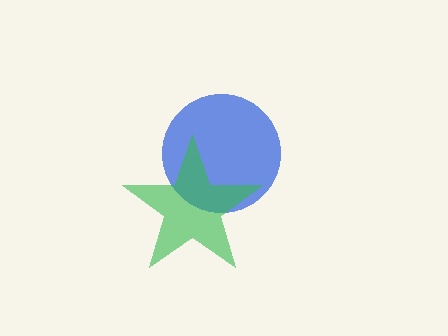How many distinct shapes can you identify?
There are 2 distinct shapes: a blue circle, a green star.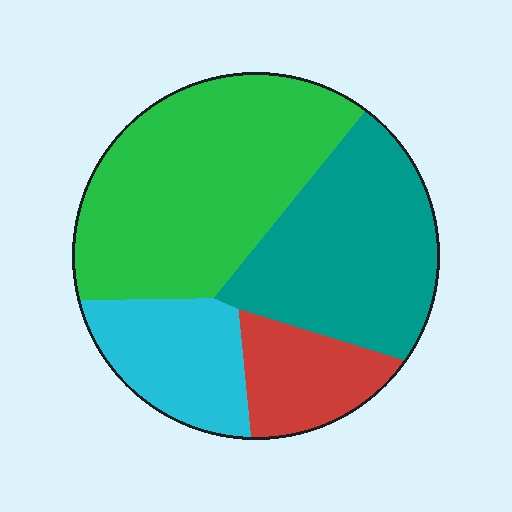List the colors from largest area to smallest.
From largest to smallest: green, teal, cyan, red.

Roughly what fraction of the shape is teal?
Teal takes up between a quarter and a half of the shape.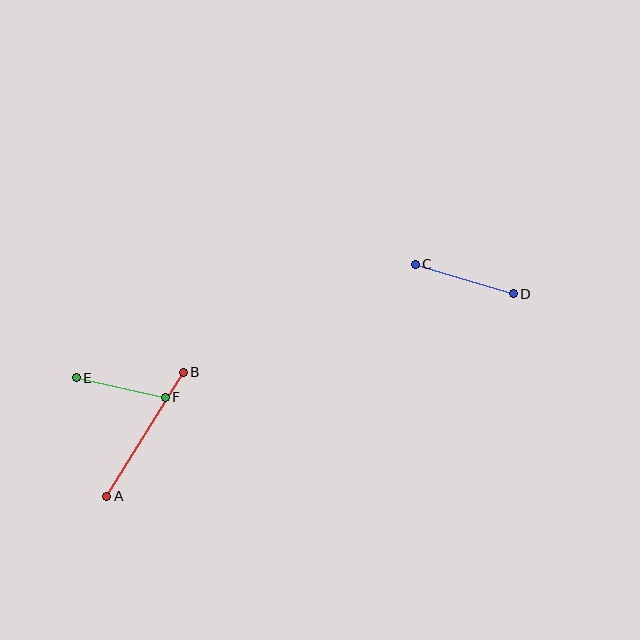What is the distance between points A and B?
The distance is approximately 145 pixels.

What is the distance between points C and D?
The distance is approximately 102 pixels.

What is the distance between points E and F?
The distance is approximately 91 pixels.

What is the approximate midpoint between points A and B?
The midpoint is at approximately (145, 434) pixels.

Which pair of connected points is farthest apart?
Points A and B are farthest apart.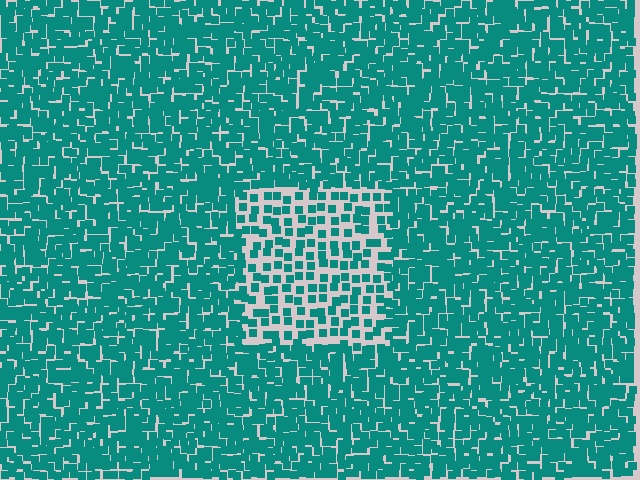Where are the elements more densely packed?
The elements are more densely packed outside the rectangle boundary.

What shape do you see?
I see a rectangle.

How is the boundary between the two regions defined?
The boundary is defined by a change in element density (approximately 2.1x ratio). All elements are the same color, size, and shape.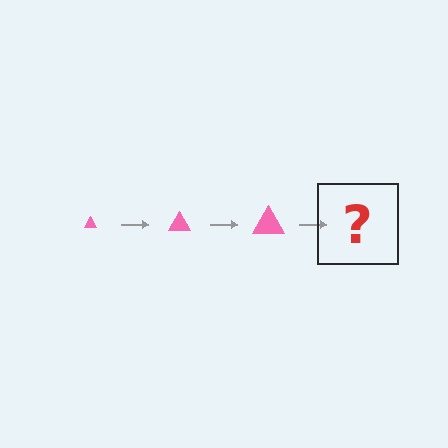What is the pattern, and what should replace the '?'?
The pattern is that the triangle gets progressively larger each step. The '?' should be a pink triangle, larger than the previous one.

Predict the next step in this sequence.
The next step is a pink triangle, larger than the previous one.